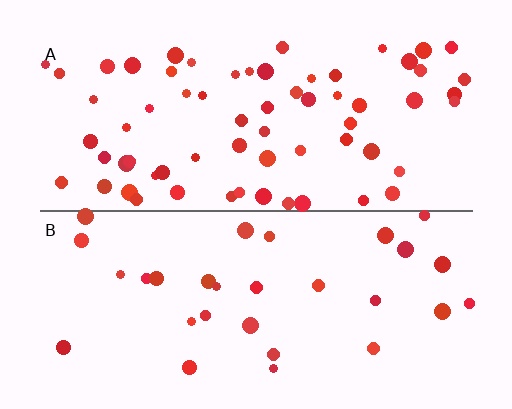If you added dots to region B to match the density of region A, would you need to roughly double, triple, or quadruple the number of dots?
Approximately double.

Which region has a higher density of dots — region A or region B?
A (the top).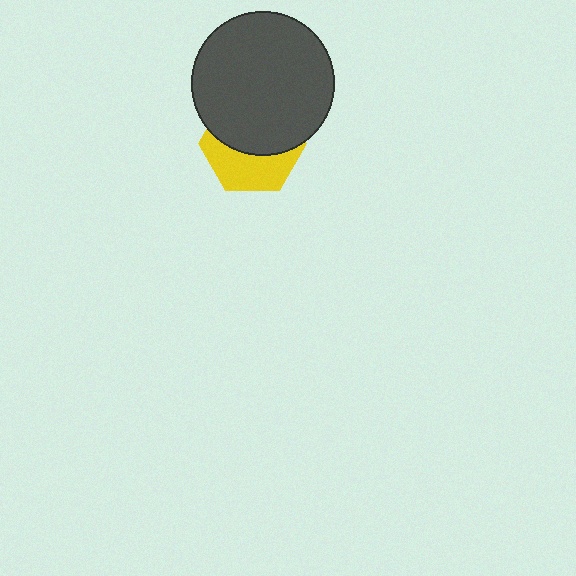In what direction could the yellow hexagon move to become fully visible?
The yellow hexagon could move down. That would shift it out from behind the dark gray circle entirely.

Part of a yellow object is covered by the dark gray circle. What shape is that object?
It is a hexagon.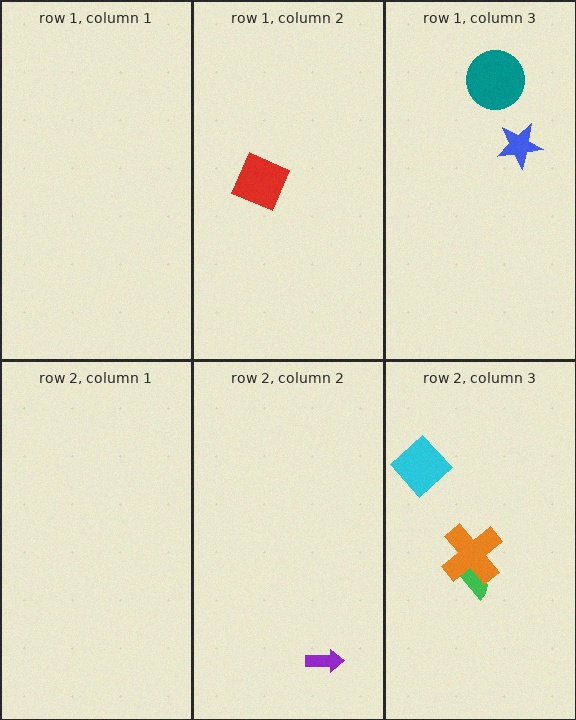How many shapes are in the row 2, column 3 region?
3.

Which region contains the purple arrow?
The row 2, column 2 region.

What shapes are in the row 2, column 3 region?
The green semicircle, the orange cross, the cyan diamond.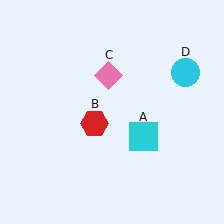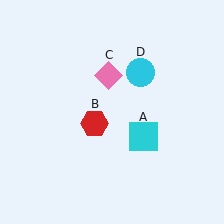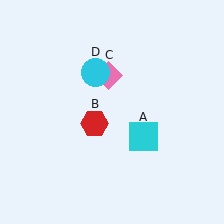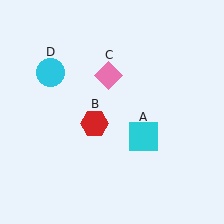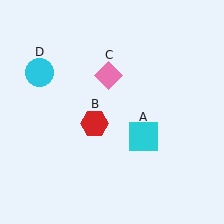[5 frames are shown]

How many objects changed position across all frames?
1 object changed position: cyan circle (object D).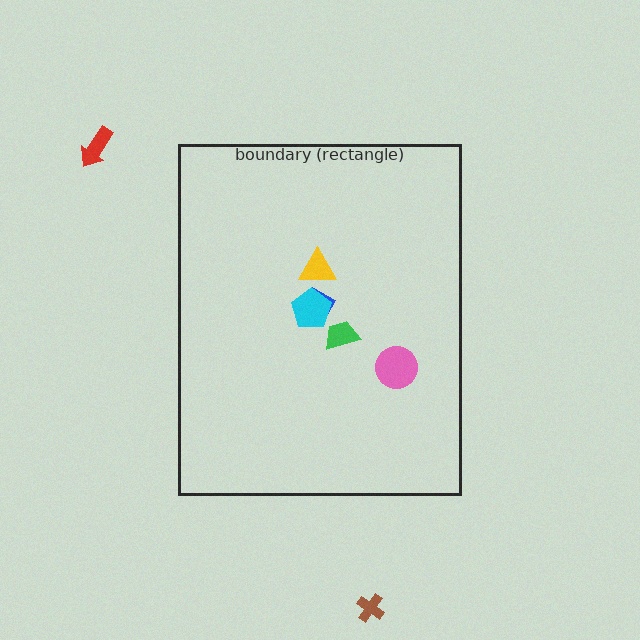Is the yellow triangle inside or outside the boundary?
Inside.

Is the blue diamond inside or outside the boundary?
Inside.